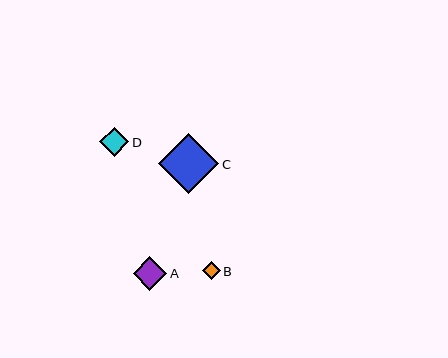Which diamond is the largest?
Diamond C is the largest with a size of approximately 60 pixels.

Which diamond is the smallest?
Diamond B is the smallest with a size of approximately 18 pixels.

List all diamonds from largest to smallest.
From largest to smallest: C, A, D, B.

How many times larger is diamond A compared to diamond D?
Diamond A is approximately 1.1 times the size of diamond D.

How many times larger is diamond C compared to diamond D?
Diamond C is approximately 2.0 times the size of diamond D.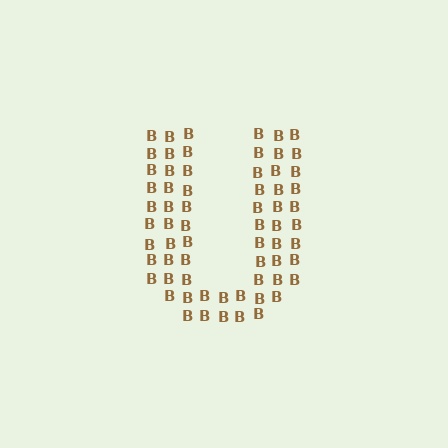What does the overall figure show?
The overall figure shows the letter U.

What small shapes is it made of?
It is made of small letter B's.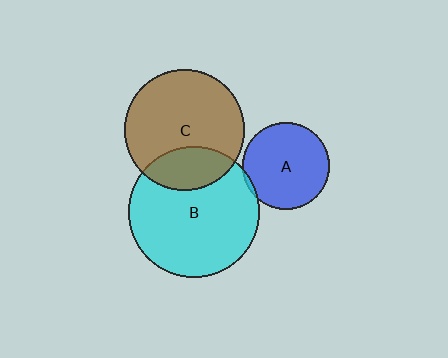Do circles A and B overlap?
Yes.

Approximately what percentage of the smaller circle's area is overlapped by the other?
Approximately 5%.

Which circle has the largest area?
Circle B (cyan).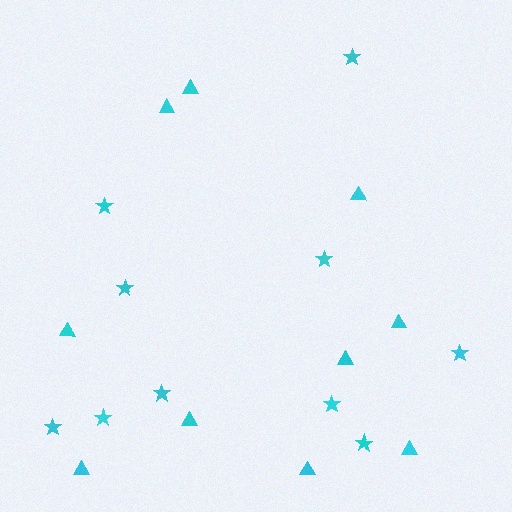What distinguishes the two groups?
There are 2 groups: one group of triangles (10) and one group of stars (10).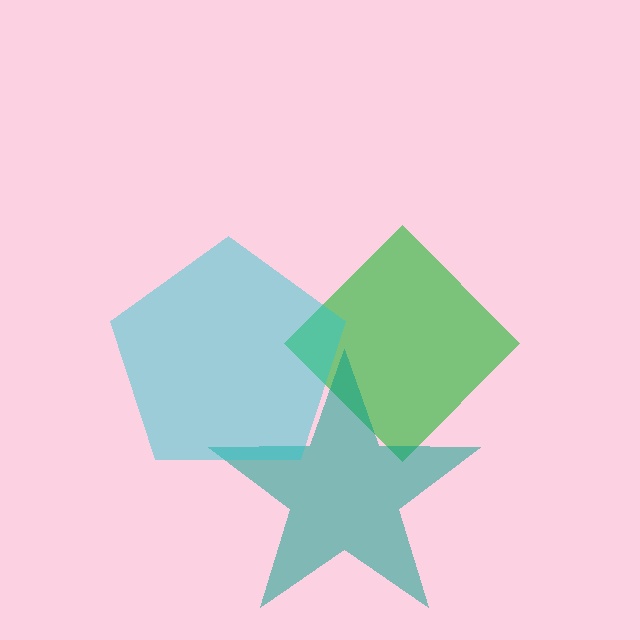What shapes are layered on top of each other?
The layered shapes are: a green diamond, a teal star, a cyan pentagon.